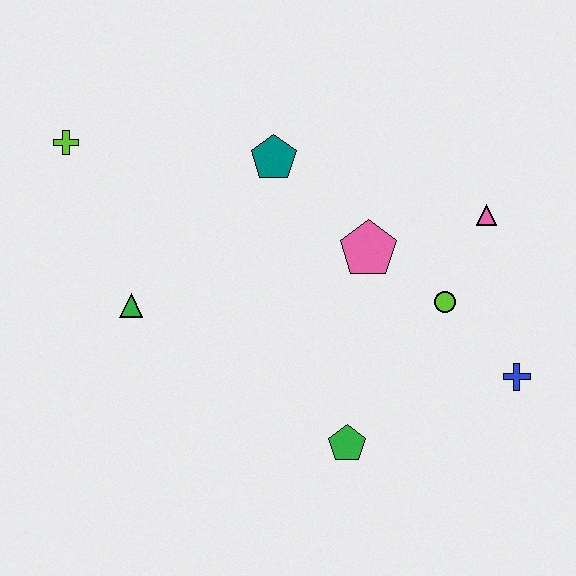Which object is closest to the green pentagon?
The lime circle is closest to the green pentagon.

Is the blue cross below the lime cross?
Yes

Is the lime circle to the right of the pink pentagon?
Yes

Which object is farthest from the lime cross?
The blue cross is farthest from the lime cross.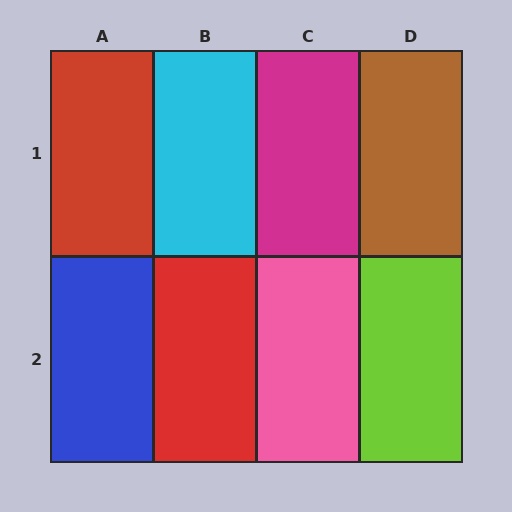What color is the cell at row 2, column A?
Blue.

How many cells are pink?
1 cell is pink.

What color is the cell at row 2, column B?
Red.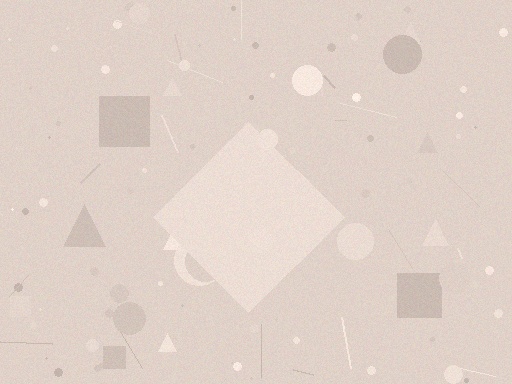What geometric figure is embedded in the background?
A diamond is embedded in the background.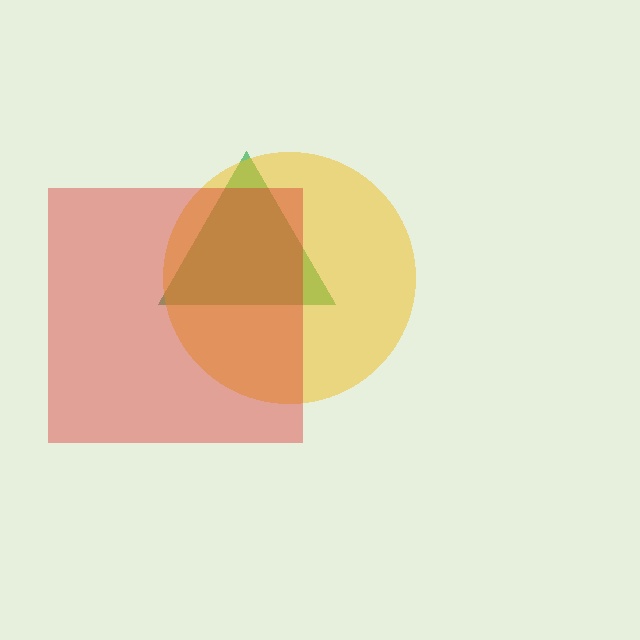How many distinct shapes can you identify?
There are 3 distinct shapes: a green triangle, a yellow circle, a red square.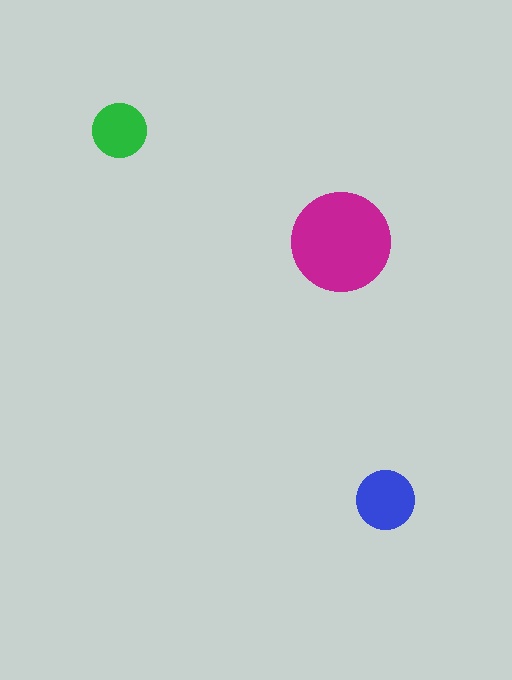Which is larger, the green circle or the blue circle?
The blue one.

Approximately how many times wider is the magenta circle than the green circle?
About 2 times wider.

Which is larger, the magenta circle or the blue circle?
The magenta one.